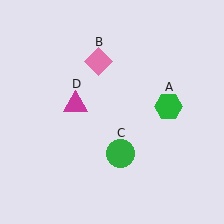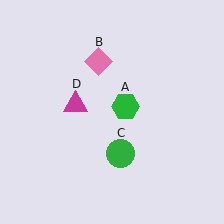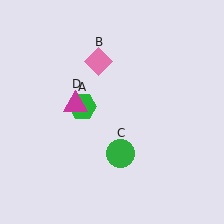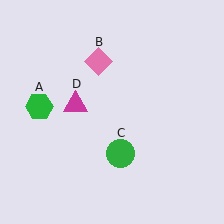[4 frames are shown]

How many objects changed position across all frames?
1 object changed position: green hexagon (object A).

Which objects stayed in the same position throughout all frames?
Pink diamond (object B) and green circle (object C) and magenta triangle (object D) remained stationary.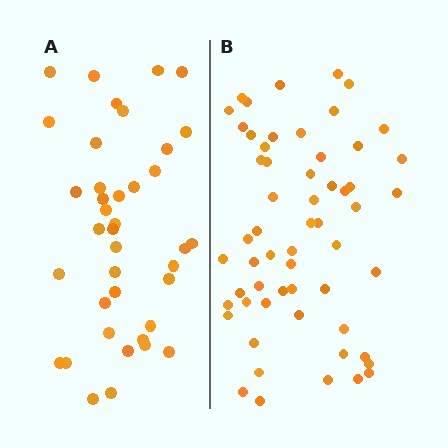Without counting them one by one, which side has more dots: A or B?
Region B (the right region) has more dots.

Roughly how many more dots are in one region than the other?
Region B has approximately 20 more dots than region A.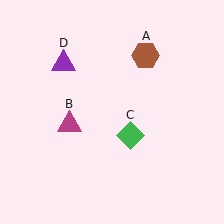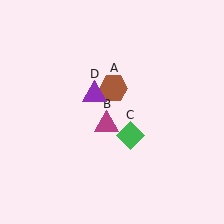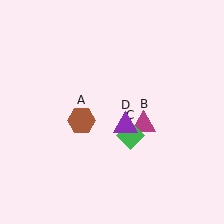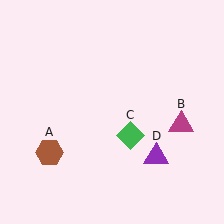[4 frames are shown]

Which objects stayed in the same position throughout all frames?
Green diamond (object C) remained stationary.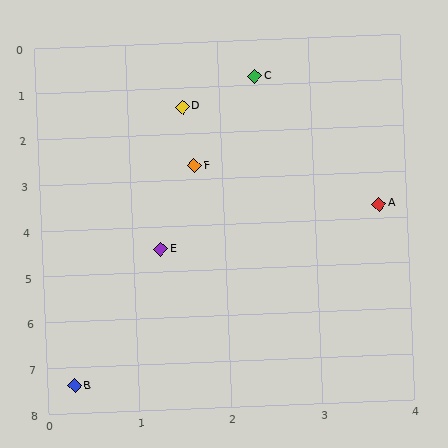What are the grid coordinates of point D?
Point D is at approximately (1.6, 1.4).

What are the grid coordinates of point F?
Point F is at approximately (1.7, 2.7).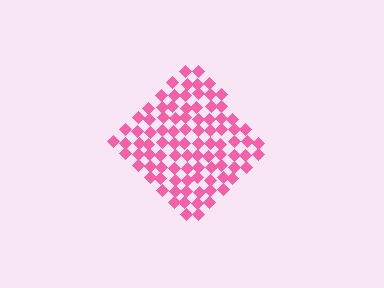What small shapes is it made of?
It is made of small diamonds.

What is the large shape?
The large shape is a diamond.